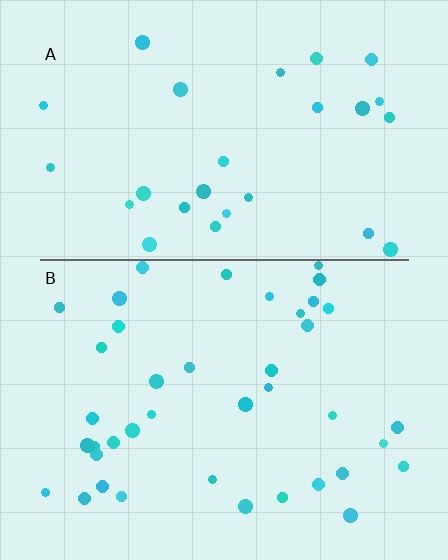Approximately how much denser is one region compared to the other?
Approximately 1.5× — region B over region A.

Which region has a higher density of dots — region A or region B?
B (the bottom).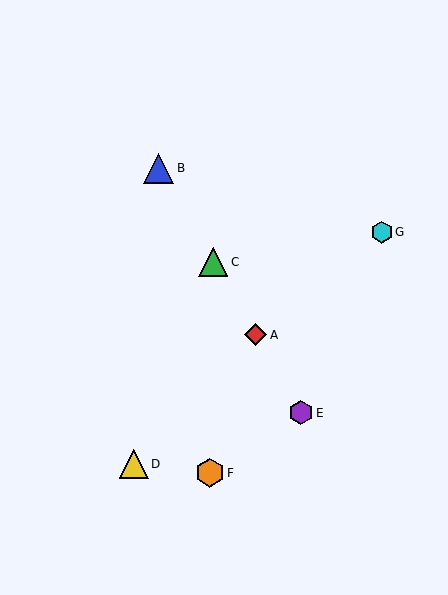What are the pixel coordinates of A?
Object A is at (255, 335).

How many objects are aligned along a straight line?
4 objects (A, B, C, E) are aligned along a straight line.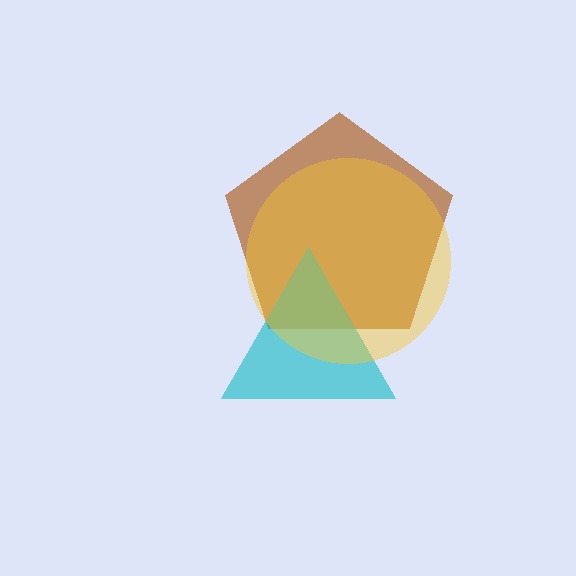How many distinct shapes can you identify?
There are 3 distinct shapes: a brown pentagon, a cyan triangle, a yellow circle.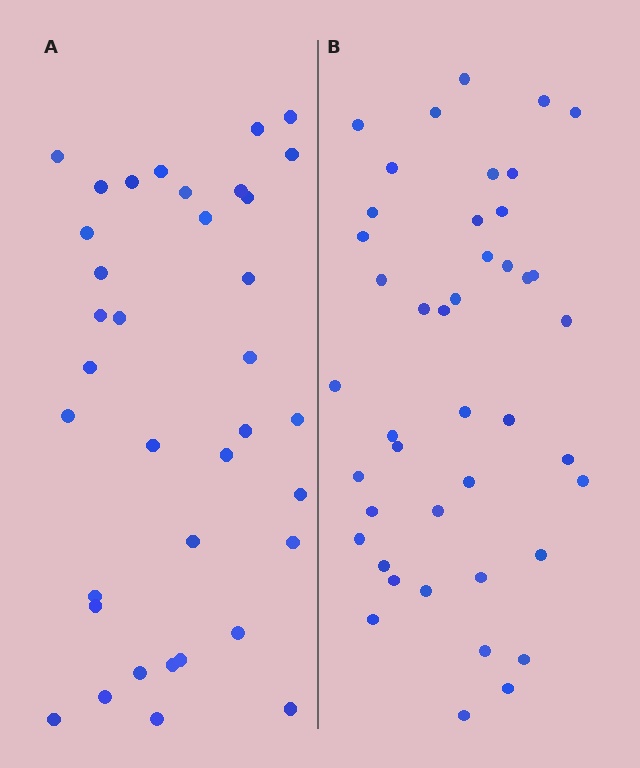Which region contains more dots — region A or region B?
Region B (the right region) has more dots.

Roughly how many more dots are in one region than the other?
Region B has roughly 8 or so more dots than region A.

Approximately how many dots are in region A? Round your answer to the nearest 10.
About 40 dots. (The exact count is 36, which rounds to 40.)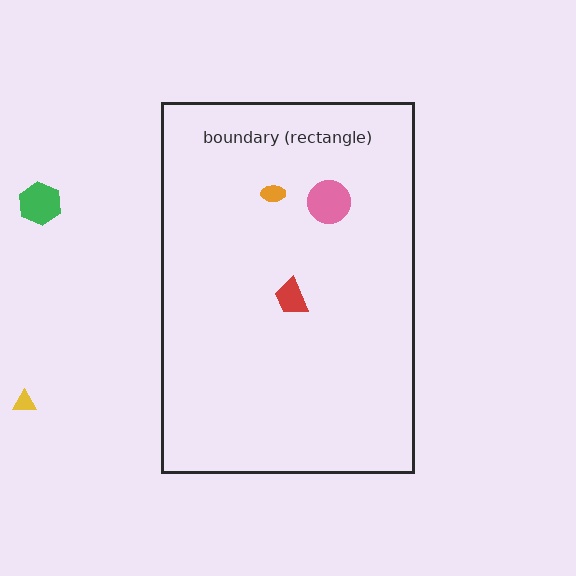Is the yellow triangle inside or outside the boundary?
Outside.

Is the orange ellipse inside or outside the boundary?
Inside.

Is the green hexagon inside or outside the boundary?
Outside.